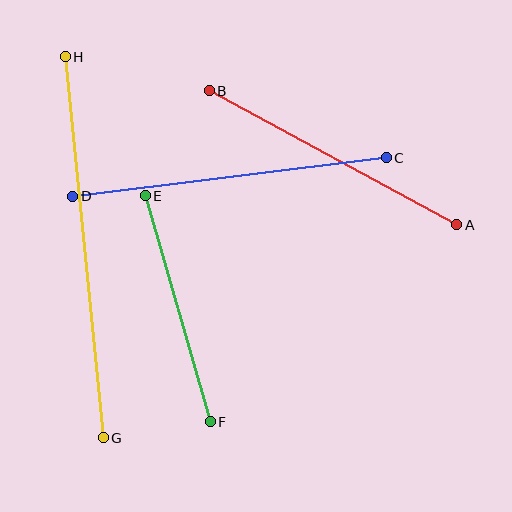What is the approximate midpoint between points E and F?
The midpoint is at approximately (178, 309) pixels.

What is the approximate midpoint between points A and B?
The midpoint is at approximately (333, 158) pixels.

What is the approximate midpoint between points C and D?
The midpoint is at approximately (230, 177) pixels.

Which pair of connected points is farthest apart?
Points G and H are farthest apart.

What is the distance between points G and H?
The distance is approximately 383 pixels.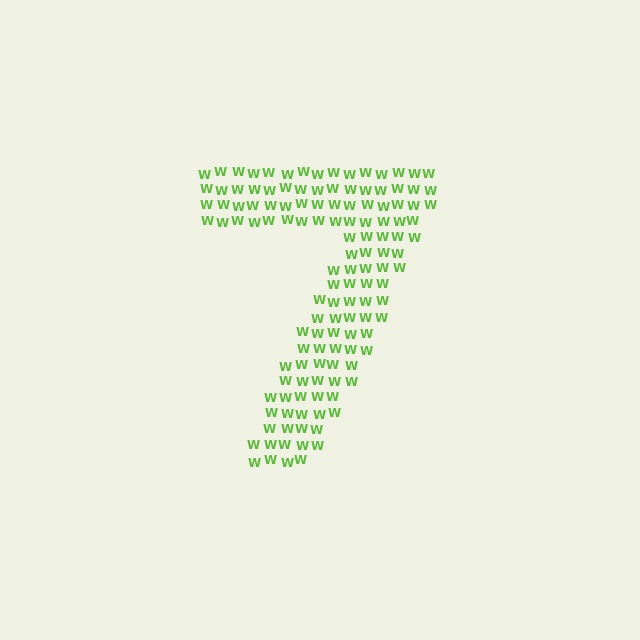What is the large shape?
The large shape is the digit 7.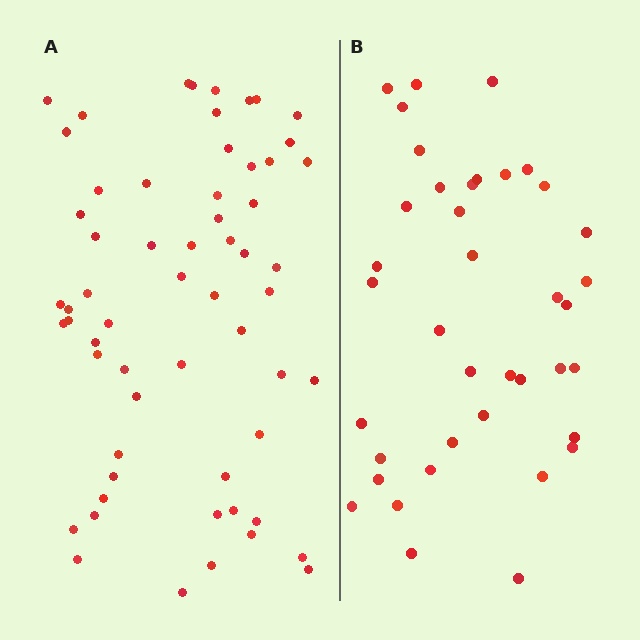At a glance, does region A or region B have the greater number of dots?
Region A (the left region) has more dots.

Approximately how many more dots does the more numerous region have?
Region A has approximately 20 more dots than region B.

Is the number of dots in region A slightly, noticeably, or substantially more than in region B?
Region A has substantially more. The ratio is roughly 1.5 to 1.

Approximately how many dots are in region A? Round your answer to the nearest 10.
About 60 dots.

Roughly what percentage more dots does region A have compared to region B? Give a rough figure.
About 55% more.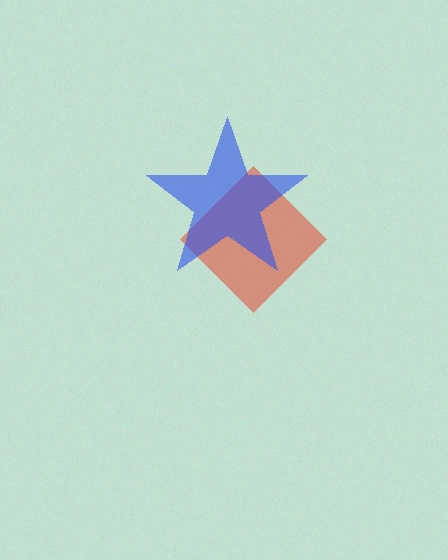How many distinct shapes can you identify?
There are 2 distinct shapes: a red diamond, a blue star.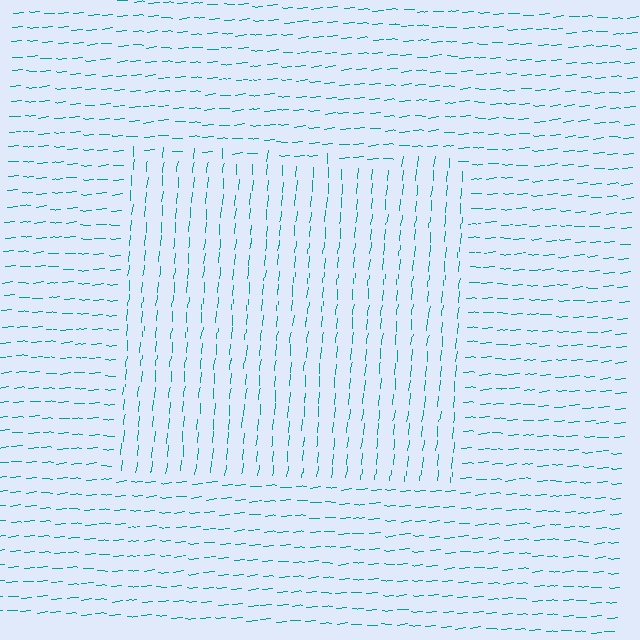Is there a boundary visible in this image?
Yes, there is a texture boundary formed by a change in line orientation.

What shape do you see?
I see a rectangle.